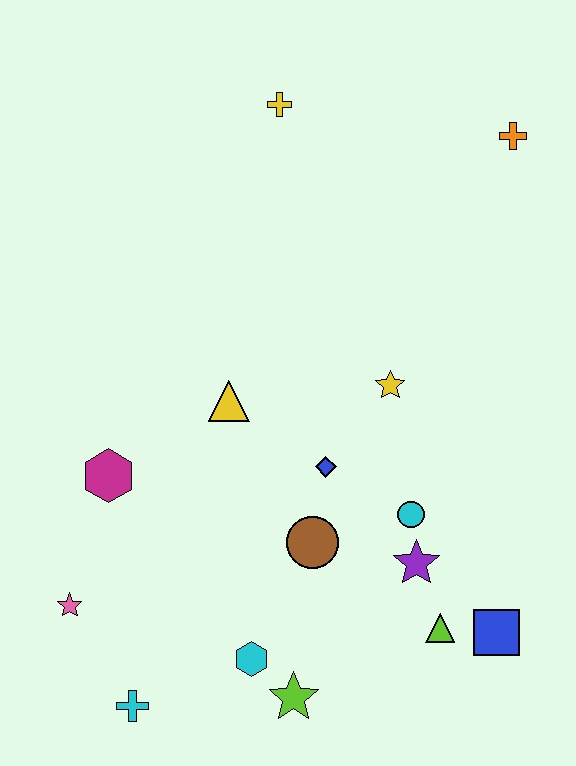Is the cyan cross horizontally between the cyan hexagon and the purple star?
No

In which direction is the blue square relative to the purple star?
The blue square is to the right of the purple star.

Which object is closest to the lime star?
The cyan hexagon is closest to the lime star.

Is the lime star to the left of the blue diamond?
Yes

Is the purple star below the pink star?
No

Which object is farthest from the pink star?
The orange cross is farthest from the pink star.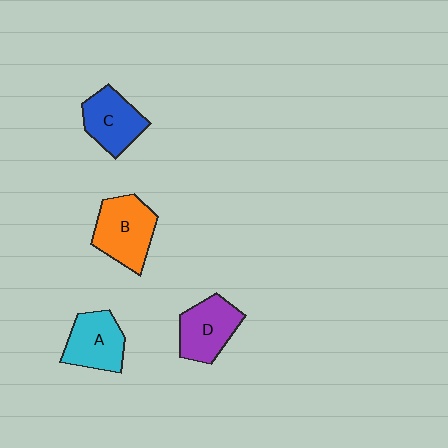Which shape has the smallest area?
Shape C (blue).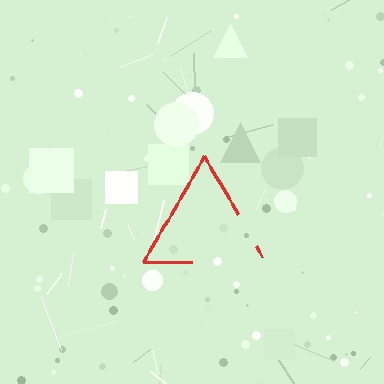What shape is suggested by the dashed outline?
The dashed outline suggests a triangle.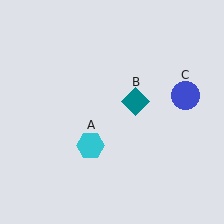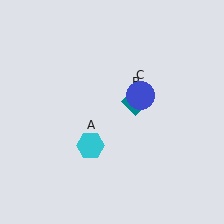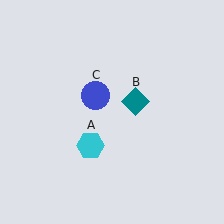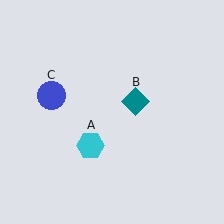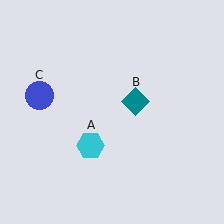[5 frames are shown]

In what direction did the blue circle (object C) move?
The blue circle (object C) moved left.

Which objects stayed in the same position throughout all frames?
Cyan hexagon (object A) and teal diamond (object B) remained stationary.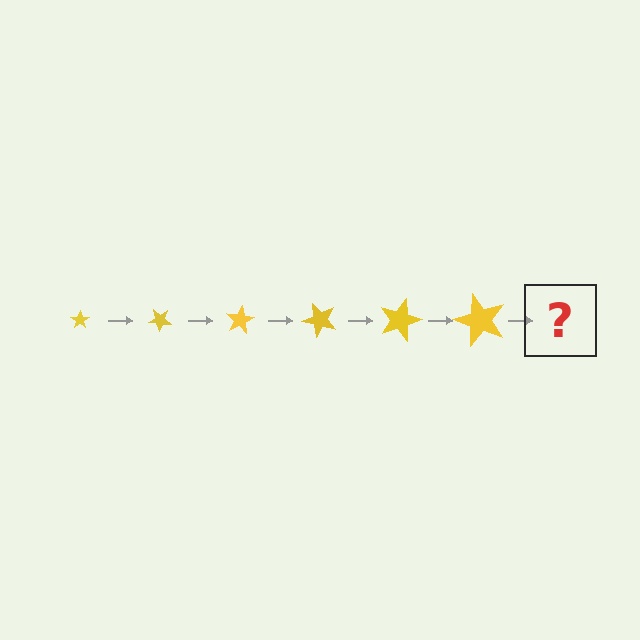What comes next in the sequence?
The next element should be a star, larger than the previous one and rotated 240 degrees from the start.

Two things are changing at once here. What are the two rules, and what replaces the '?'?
The two rules are that the star grows larger each step and it rotates 40 degrees each step. The '?' should be a star, larger than the previous one and rotated 240 degrees from the start.